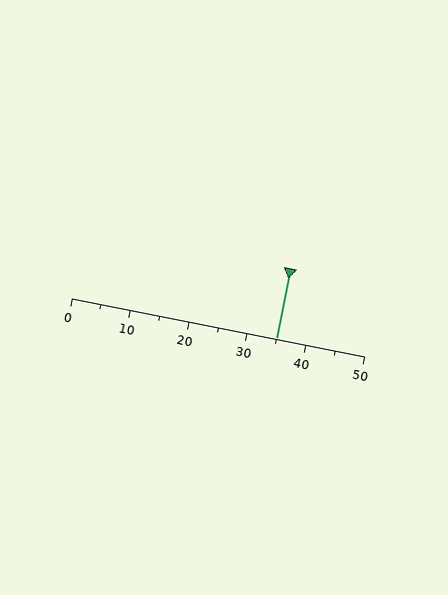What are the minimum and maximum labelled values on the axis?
The axis runs from 0 to 50.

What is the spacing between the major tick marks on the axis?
The major ticks are spaced 10 apart.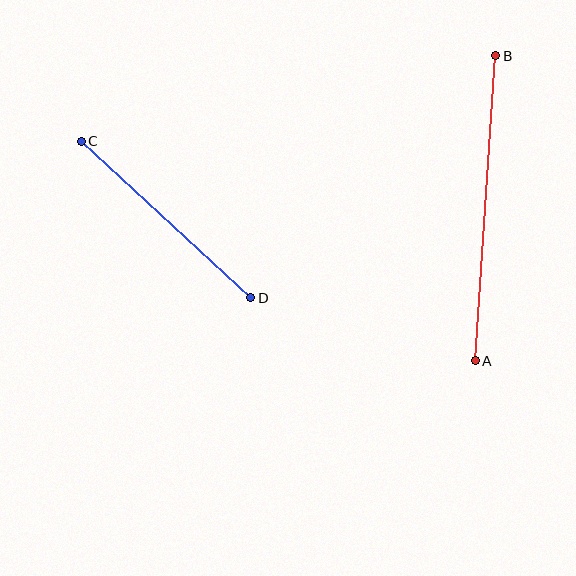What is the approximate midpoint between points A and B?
The midpoint is at approximately (485, 208) pixels.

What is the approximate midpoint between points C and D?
The midpoint is at approximately (166, 220) pixels.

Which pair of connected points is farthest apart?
Points A and B are farthest apart.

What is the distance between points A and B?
The distance is approximately 306 pixels.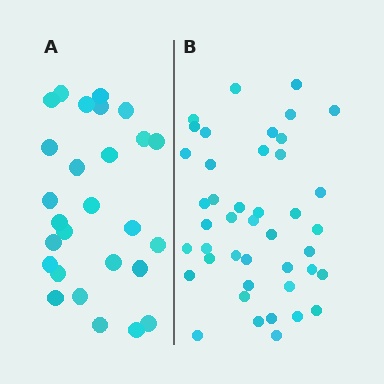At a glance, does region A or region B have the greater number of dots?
Region B (the right region) has more dots.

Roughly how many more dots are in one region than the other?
Region B has approximately 15 more dots than region A.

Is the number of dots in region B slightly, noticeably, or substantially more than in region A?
Region B has substantially more. The ratio is roughly 1.6 to 1.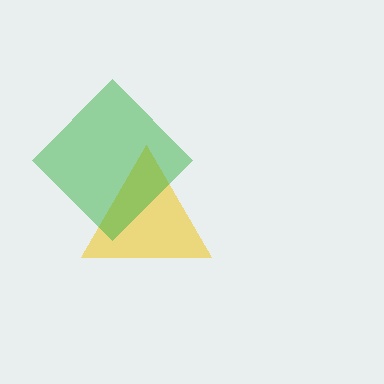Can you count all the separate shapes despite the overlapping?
Yes, there are 2 separate shapes.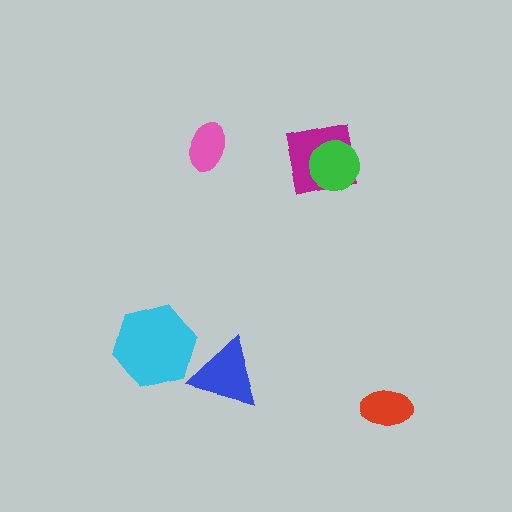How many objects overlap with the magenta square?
1 object overlaps with the magenta square.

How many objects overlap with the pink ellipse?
0 objects overlap with the pink ellipse.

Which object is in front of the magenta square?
The green circle is in front of the magenta square.